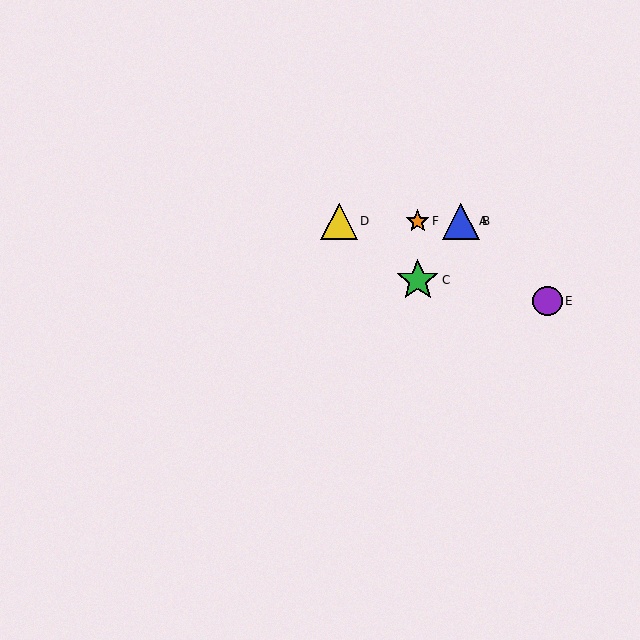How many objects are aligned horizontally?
4 objects (A, B, D, F) are aligned horizontally.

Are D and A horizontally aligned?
Yes, both are at y≈221.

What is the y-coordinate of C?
Object C is at y≈280.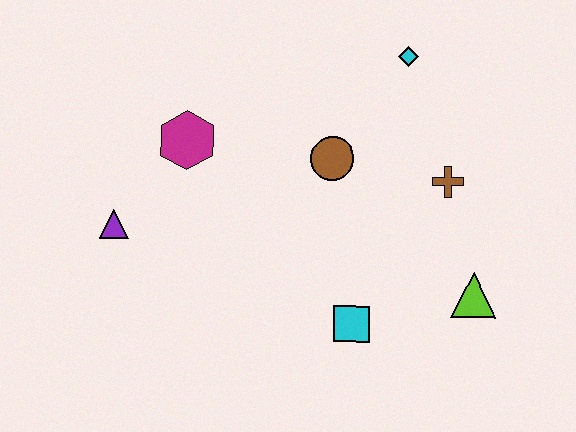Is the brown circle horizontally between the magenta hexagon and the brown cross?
Yes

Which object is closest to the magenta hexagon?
The purple triangle is closest to the magenta hexagon.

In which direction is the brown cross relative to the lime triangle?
The brown cross is above the lime triangle.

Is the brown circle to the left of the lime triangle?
Yes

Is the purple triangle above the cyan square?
Yes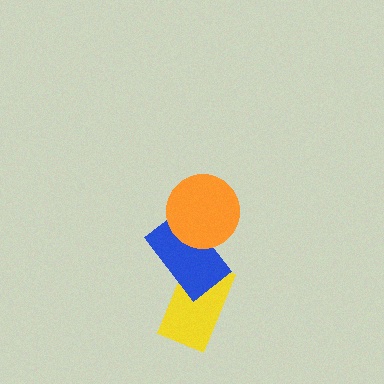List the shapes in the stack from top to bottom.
From top to bottom: the orange circle, the blue rectangle, the yellow rectangle.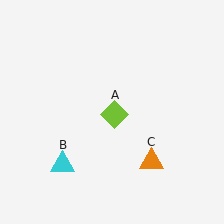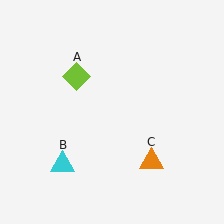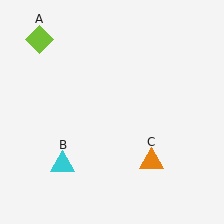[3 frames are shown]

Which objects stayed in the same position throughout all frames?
Cyan triangle (object B) and orange triangle (object C) remained stationary.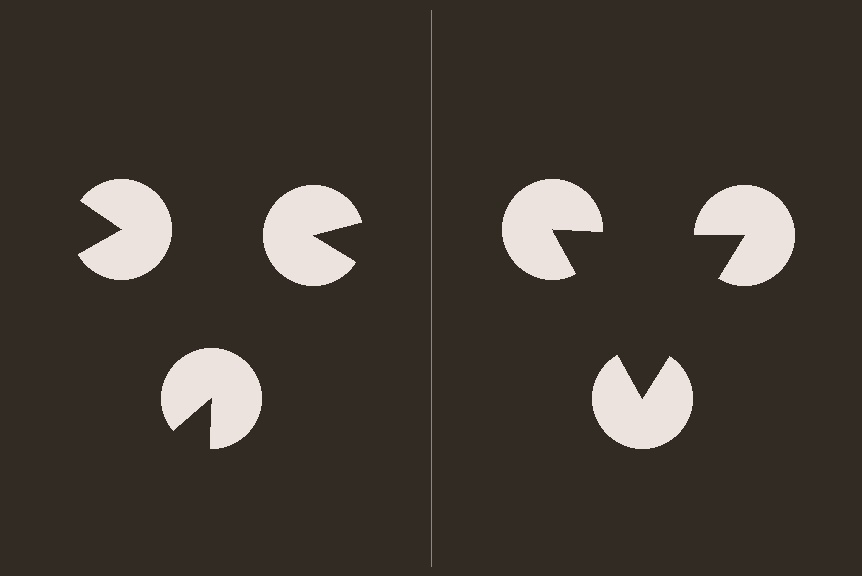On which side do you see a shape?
An illusory triangle appears on the right side. On the left side the wedge cuts are rotated, so no coherent shape forms.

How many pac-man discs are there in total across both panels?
6 — 3 on each side.